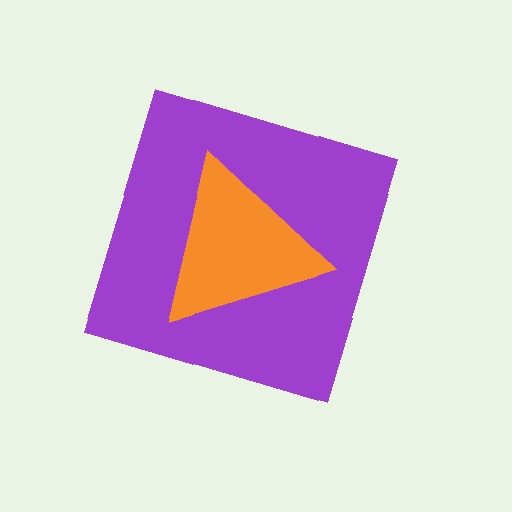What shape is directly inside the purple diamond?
The orange triangle.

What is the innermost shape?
The orange triangle.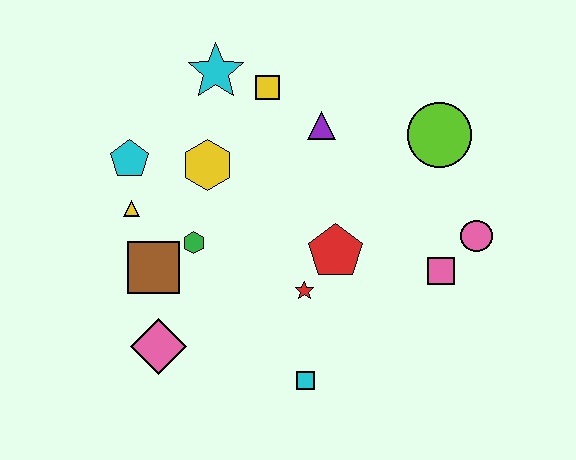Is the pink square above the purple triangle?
No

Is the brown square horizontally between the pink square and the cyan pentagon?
Yes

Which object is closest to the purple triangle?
The yellow square is closest to the purple triangle.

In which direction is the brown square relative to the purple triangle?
The brown square is to the left of the purple triangle.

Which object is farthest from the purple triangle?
The pink diamond is farthest from the purple triangle.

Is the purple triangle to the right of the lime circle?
No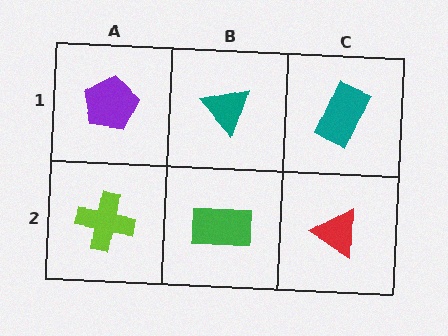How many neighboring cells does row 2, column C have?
2.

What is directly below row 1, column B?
A green rectangle.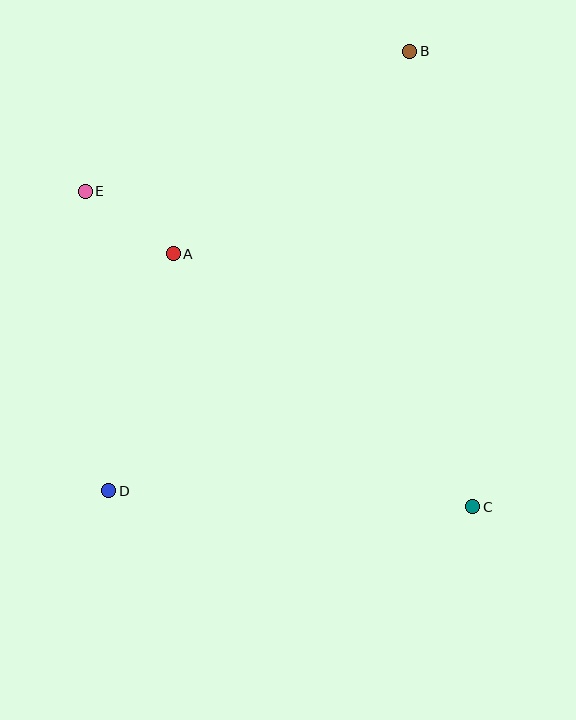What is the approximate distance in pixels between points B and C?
The distance between B and C is approximately 460 pixels.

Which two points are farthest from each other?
Points B and D are farthest from each other.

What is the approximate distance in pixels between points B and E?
The distance between B and E is approximately 353 pixels.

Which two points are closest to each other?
Points A and E are closest to each other.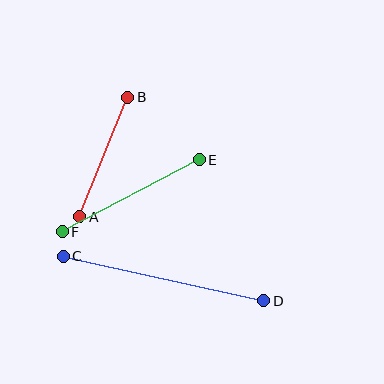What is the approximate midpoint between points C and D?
The midpoint is at approximately (163, 278) pixels.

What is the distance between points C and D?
The distance is approximately 205 pixels.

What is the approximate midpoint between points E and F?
The midpoint is at approximately (131, 196) pixels.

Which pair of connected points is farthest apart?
Points C and D are farthest apart.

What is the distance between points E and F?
The distance is approximately 154 pixels.